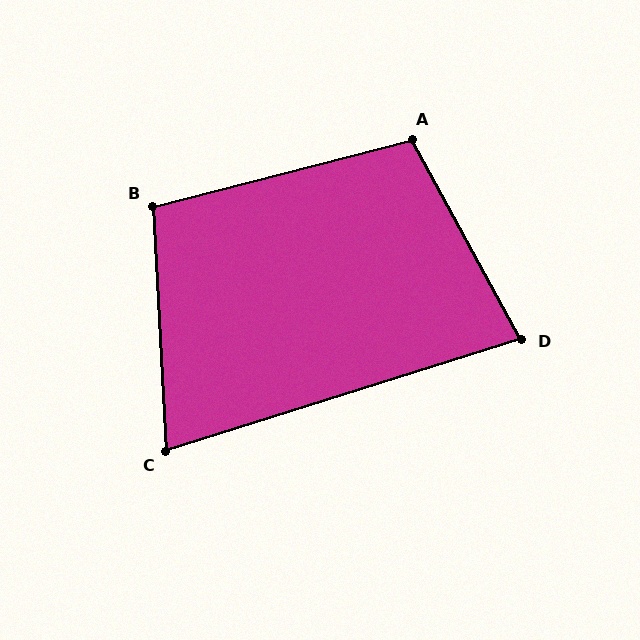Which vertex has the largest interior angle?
A, at approximately 104 degrees.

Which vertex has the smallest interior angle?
C, at approximately 76 degrees.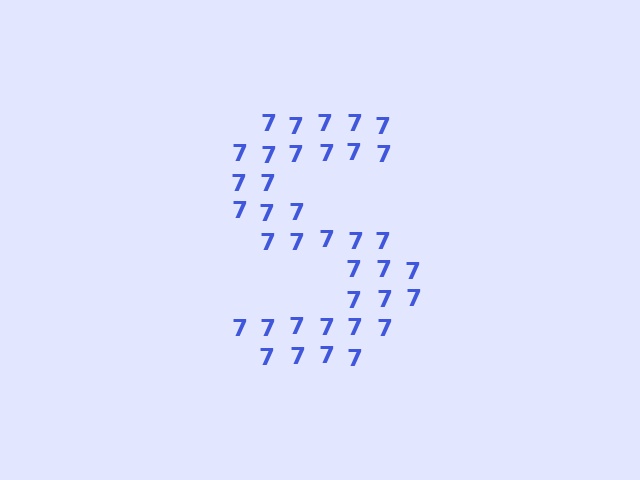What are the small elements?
The small elements are digit 7's.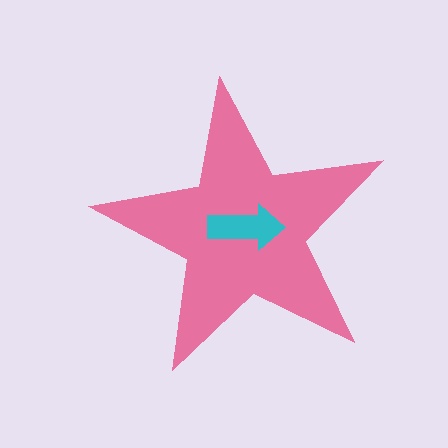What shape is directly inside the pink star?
The cyan arrow.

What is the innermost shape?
The cyan arrow.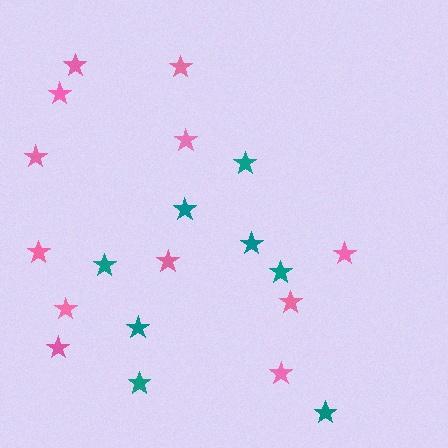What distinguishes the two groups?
There are 2 groups: one group of pink stars (12) and one group of teal stars (8).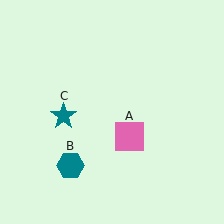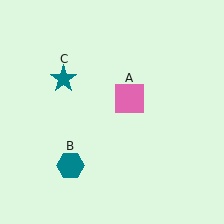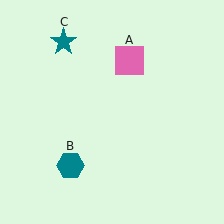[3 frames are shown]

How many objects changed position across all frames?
2 objects changed position: pink square (object A), teal star (object C).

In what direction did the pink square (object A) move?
The pink square (object A) moved up.